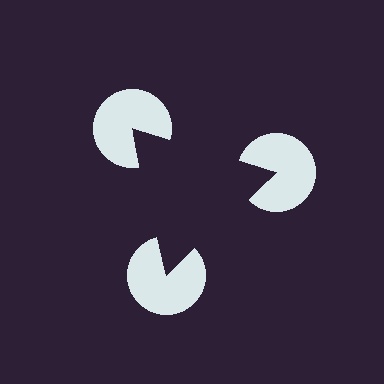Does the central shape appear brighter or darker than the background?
It typically appears slightly darker than the background, even though no actual brightness change is drawn.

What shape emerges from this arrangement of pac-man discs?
An illusory triangle — its edges are inferred from the aligned wedge cuts in the pac-man discs, not physically drawn.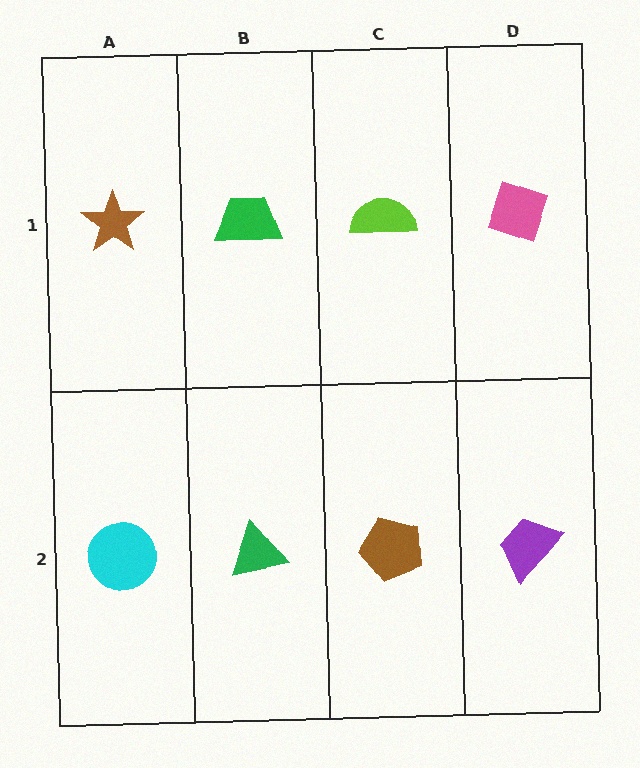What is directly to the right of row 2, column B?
A brown pentagon.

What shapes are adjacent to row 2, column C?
A lime semicircle (row 1, column C), a green triangle (row 2, column B), a purple trapezoid (row 2, column D).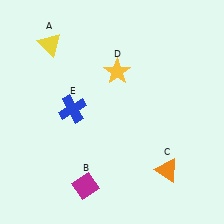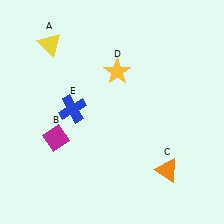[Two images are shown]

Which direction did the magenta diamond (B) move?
The magenta diamond (B) moved up.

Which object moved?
The magenta diamond (B) moved up.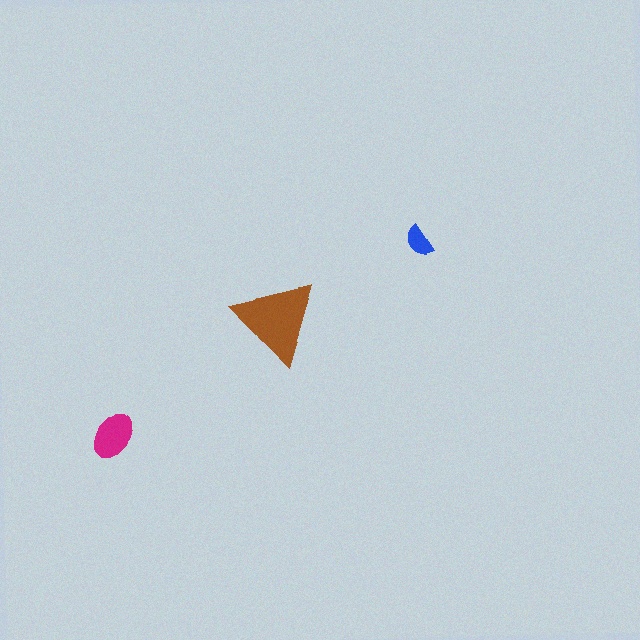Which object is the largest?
The brown triangle.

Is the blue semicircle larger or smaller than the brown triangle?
Smaller.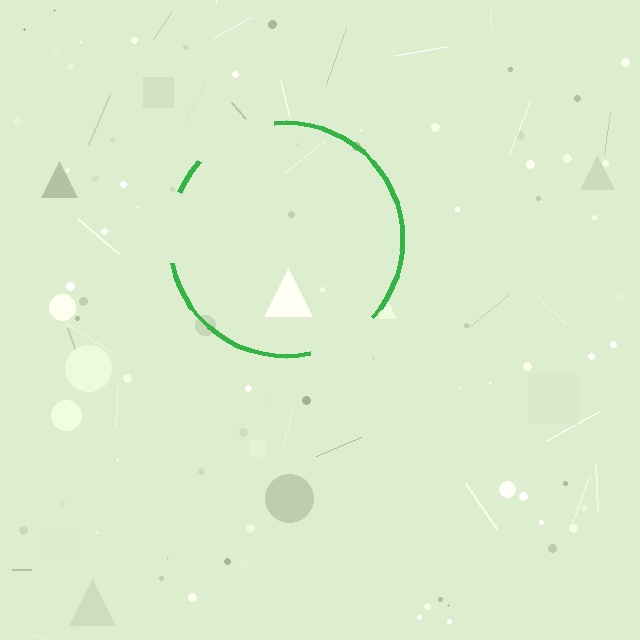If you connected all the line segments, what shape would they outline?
They would outline a circle.